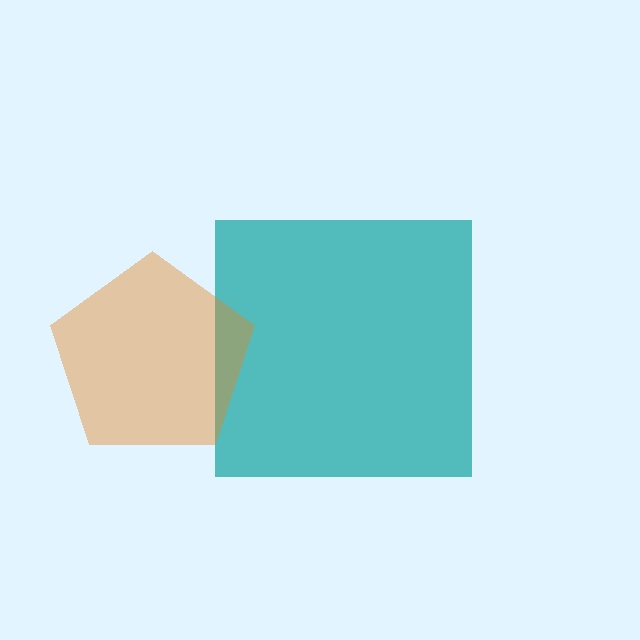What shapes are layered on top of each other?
The layered shapes are: a teal square, an orange pentagon.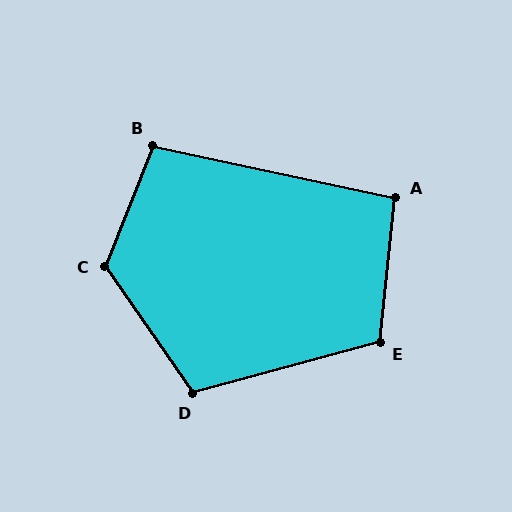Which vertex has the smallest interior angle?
A, at approximately 96 degrees.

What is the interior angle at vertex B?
Approximately 99 degrees (obtuse).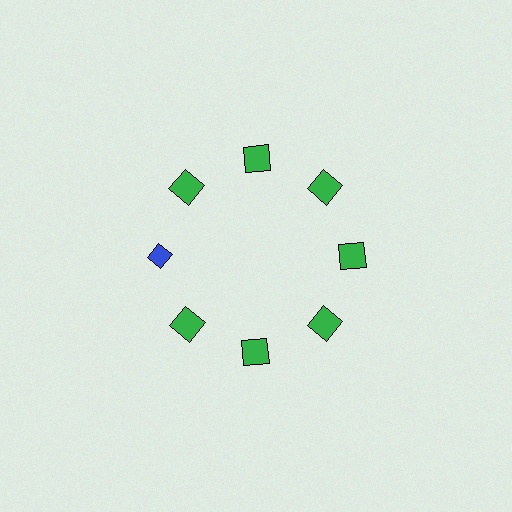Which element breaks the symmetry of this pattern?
The blue diamond at roughly the 9 o'clock position breaks the symmetry. All other shapes are green squares.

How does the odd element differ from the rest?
It differs in both color (blue instead of green) and shape (diamond instead of square).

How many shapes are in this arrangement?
There are 8 shapes arranged in a ring pattern.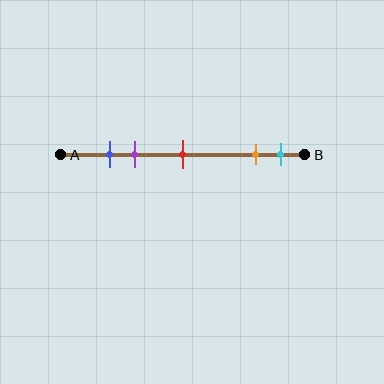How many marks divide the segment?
There are 5 marks dividing the segment.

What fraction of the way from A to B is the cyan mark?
The cyan mark is approximately 90% (0.9) of the way from A to B.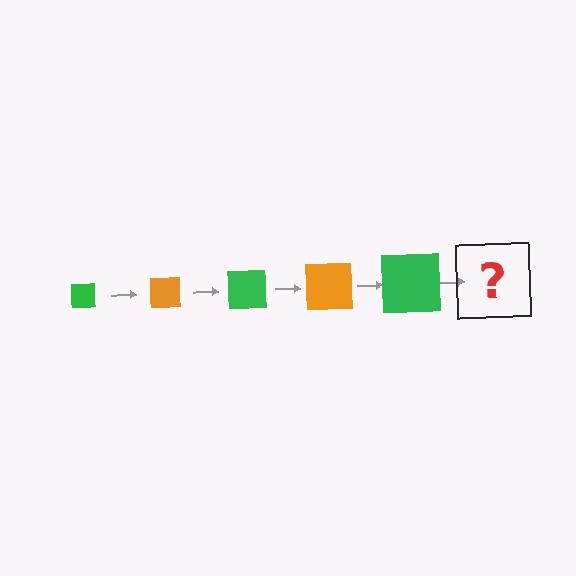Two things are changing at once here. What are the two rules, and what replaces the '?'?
The two rules are that the square grows larger each step and the color cycles through green and orange. The '?' should be an orange square, larger than the previous one.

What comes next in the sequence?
The next element should be an orange square, larger than the previous one.